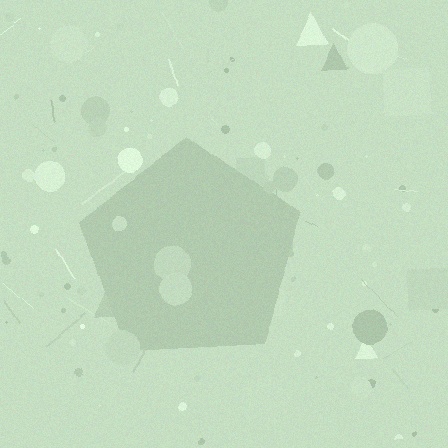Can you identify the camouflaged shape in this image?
The camouflaged shape is a pentagon.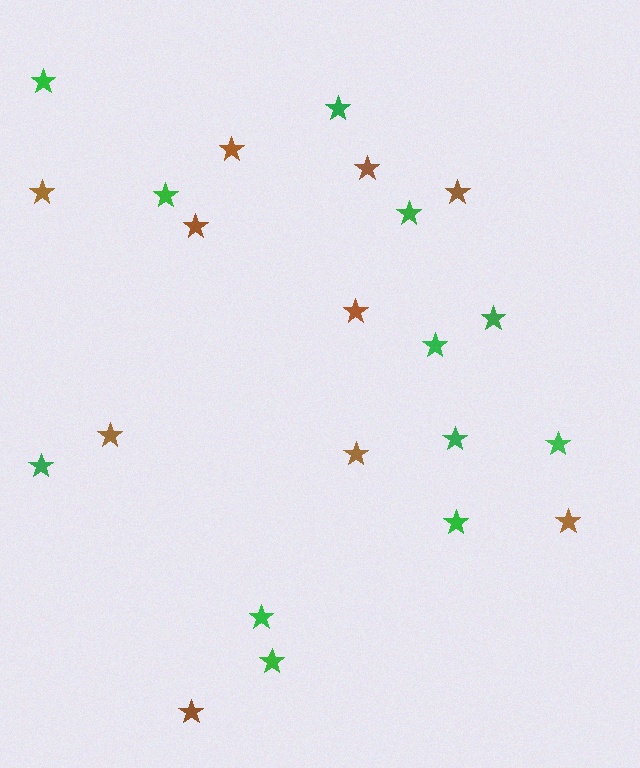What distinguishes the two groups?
There are 2 groups: one group of green stars (12) and one group of brown stars (10).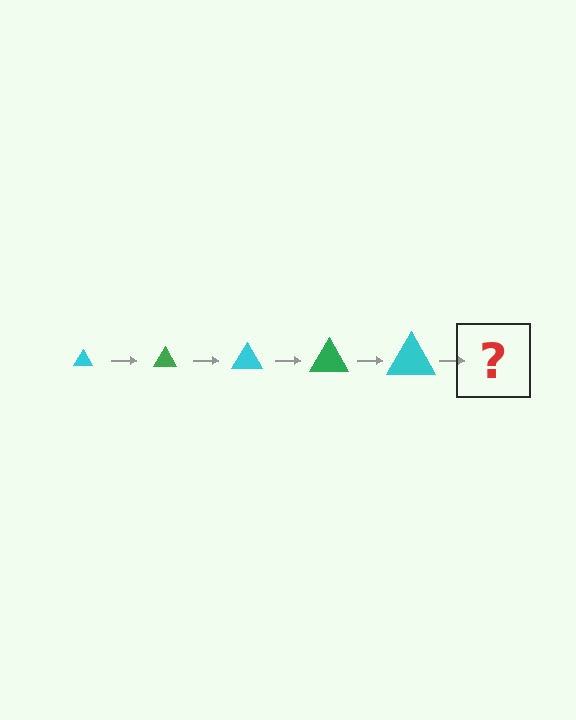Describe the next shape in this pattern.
It should be a green triangle, larger than the previous one.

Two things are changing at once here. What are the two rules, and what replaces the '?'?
The two rules are that the triangle grows larger each step and the color cycles through cyan and green. The '?' should be a green triangle, larger than the previous one.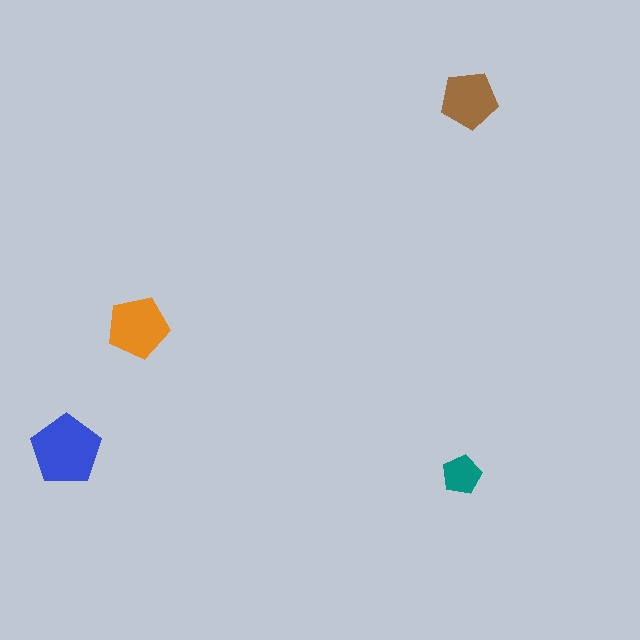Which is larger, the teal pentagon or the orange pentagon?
The orange one.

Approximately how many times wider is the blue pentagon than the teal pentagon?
About 2 times wider.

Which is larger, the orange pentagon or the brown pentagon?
The orange one.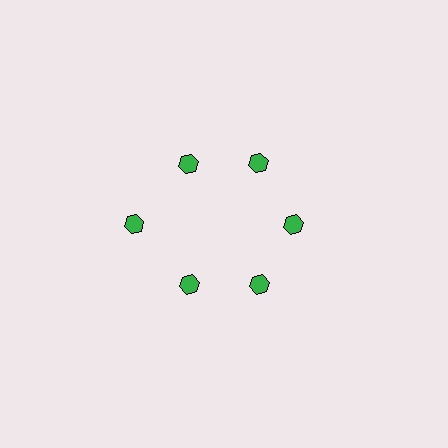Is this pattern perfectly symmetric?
No. The 6 green hexagons are arranged in a ring, but one element near the 9 o'clock position is pushed outward from the center, breaking the 6-fold rotational symmetry.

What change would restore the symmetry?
The symmetry would be restored by moving it inward, back onto the ring so that all 6 hexagons sit at equal angles and equal distance from the center.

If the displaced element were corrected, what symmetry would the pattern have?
It would have 6-fold rotational symmetry — the pattern would map onto itself every 60 degrees.